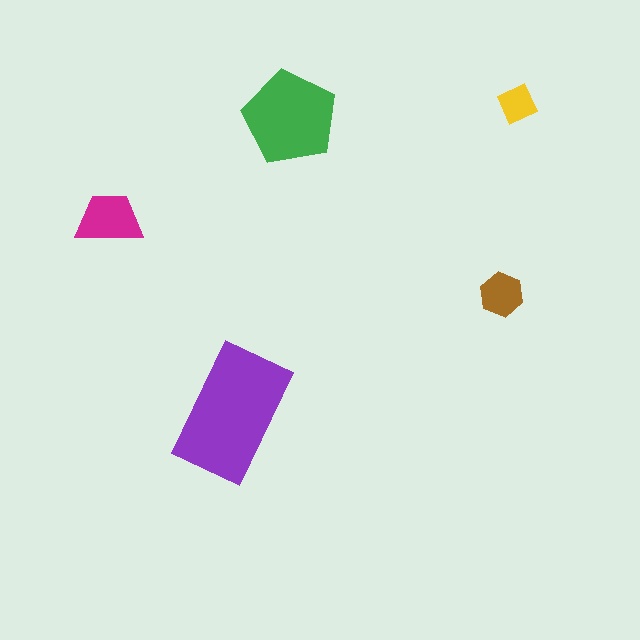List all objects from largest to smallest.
The purple rectangle, the green pentagon, the magenta trapezoid, the brown hexagon, the yellow diamond.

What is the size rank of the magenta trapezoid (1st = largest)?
3rd.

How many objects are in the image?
There are 5 objects in the image.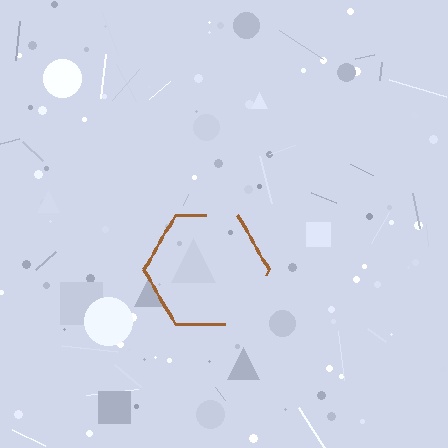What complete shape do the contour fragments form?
The contour fragments form a hexagon.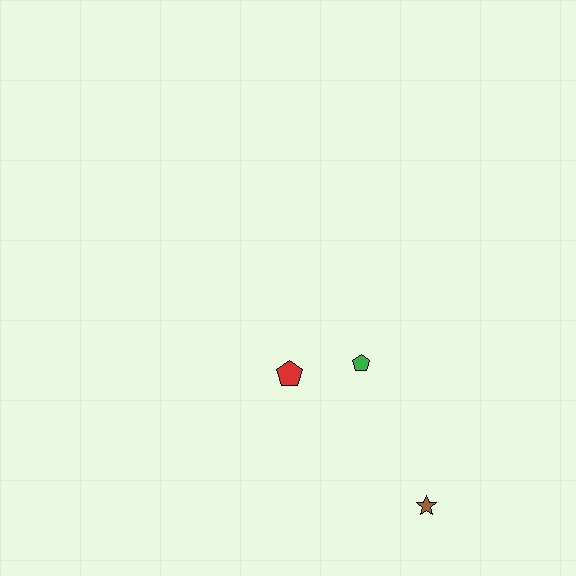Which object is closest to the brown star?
The green pentagon is closest to the brown star.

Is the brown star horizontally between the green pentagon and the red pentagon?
No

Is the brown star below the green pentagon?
Yes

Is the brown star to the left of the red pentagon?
No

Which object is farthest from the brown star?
The red pentagon is farthest from the brown star.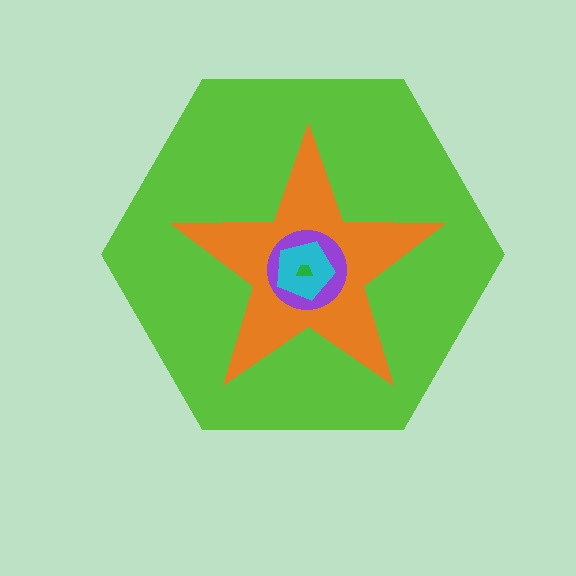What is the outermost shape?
The lime hexagon.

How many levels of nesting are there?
5.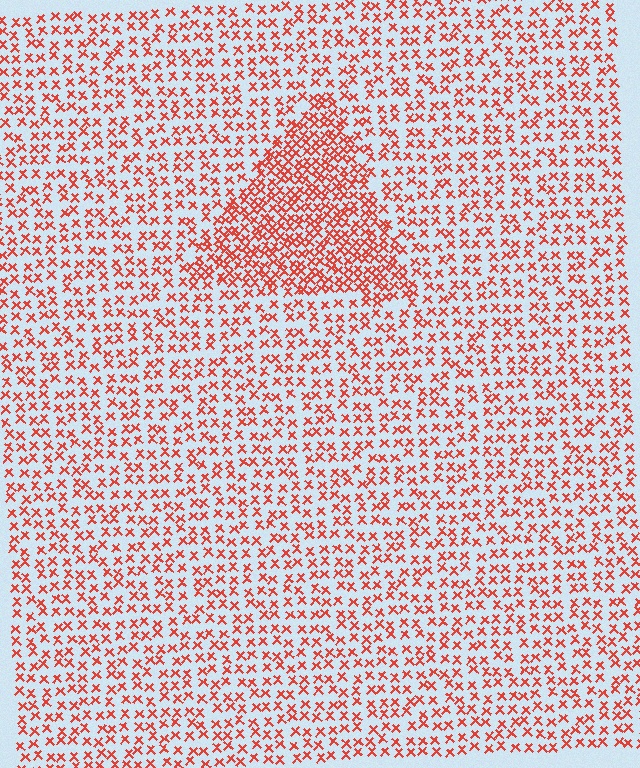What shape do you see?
I see a triangle.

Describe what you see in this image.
The image contains small red elements arranged at two different densities. A triangle-shaped region is visible where the elements are more densely packed than the surrounding area.